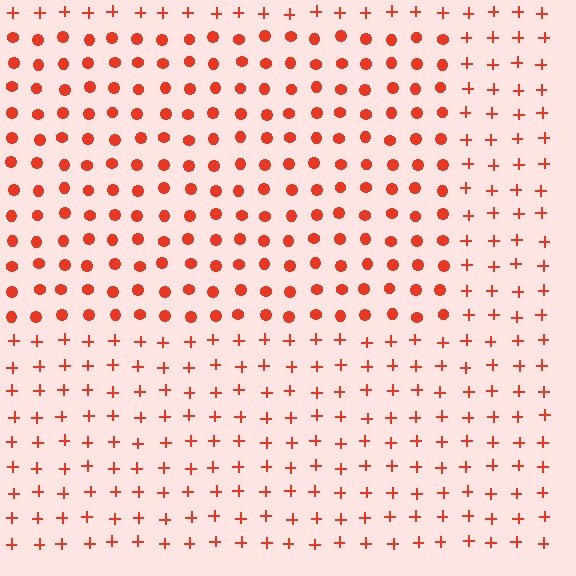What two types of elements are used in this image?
The image uses circles inside the rectangle region and plus signs outside it.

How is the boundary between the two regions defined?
The boundary is defined by a change in element shape: circles inside vs. plus signs outside. All elements share the same color and spacing.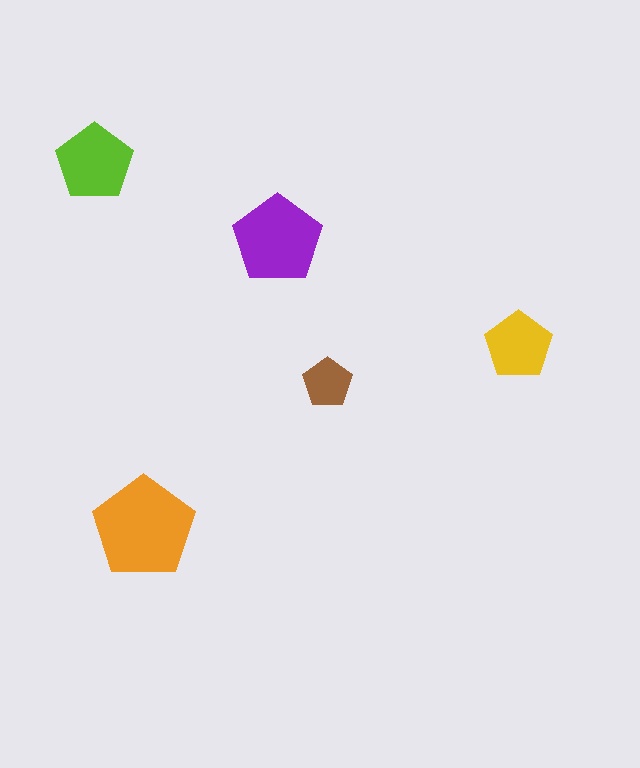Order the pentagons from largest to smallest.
the orange one, the purple one, the lime one, the yellow one, the brown one.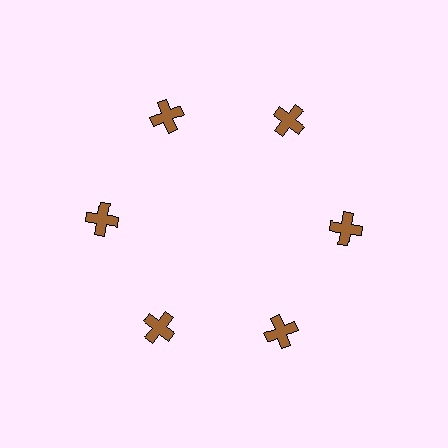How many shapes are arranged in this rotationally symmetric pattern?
There are 6 shapes, arranged in 6 groups of 1.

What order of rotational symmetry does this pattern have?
This pattern has 6-fold rotational symmetry.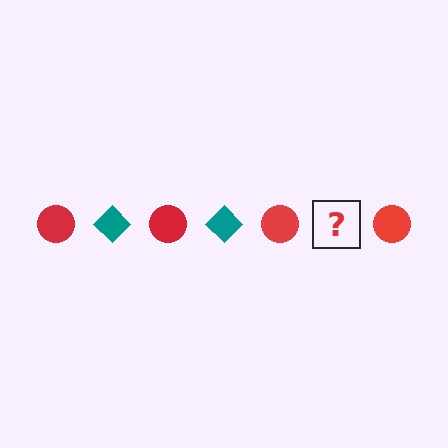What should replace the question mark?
The question mark should be replaced with a teal diamond.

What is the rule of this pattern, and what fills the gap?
The rule is that the pattern alternates between red circle and teal diamond. The gap should be filled with a teal diamond.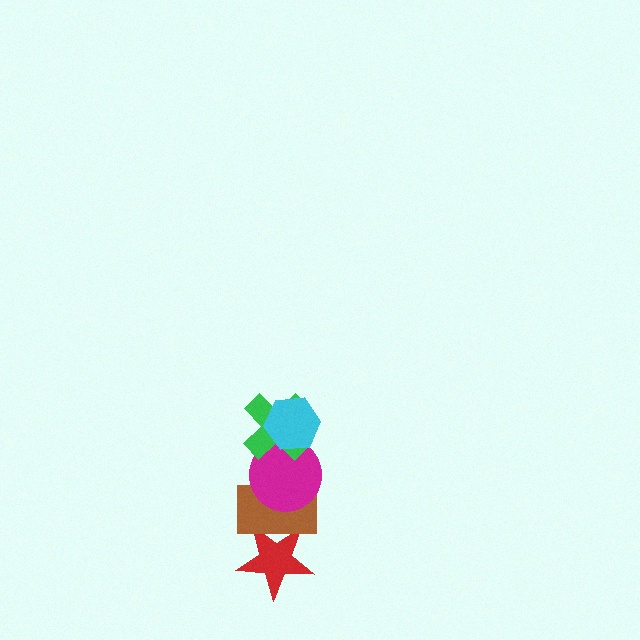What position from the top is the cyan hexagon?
The cyan hexagon is 1st from the top.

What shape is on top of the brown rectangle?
The magenta circle is on top of the brown rectangle.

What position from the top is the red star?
The red star is 5th from the top.